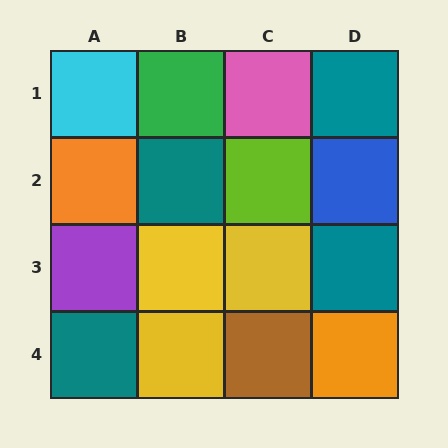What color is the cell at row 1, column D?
Teal.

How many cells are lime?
1 cell is lime.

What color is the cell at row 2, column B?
Teal.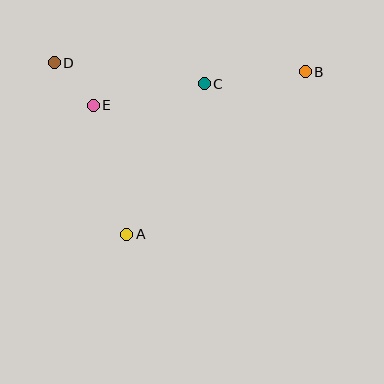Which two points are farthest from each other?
Points B and D are farthest from each other.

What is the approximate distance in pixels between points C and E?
The distance between C and E is approximately 113 pixels.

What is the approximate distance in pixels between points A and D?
The distance between A and D is approximately 186 pixels.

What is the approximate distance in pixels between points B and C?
The distance between B and C is approximately 102 pixels.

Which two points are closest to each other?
Points D and E are closest to each other.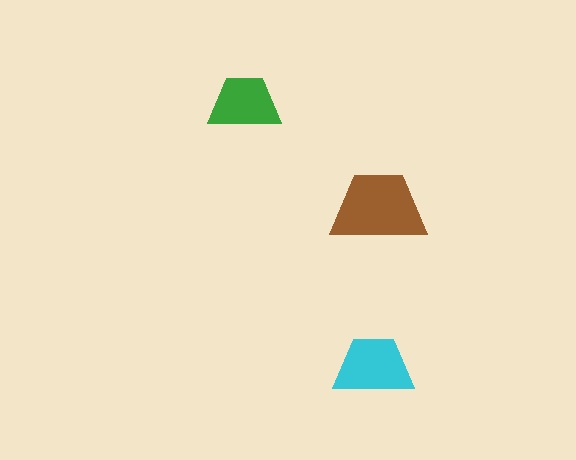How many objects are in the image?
There are 3 objects in the image.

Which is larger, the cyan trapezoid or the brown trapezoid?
The brown one.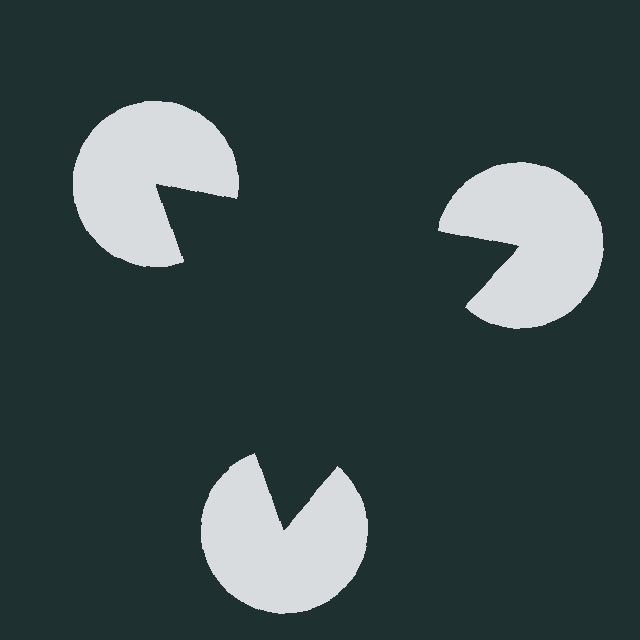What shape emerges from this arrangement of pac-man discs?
An illusory triangle — its edges are inferred from the aligned wedge cuts in the pac-man discs, not physically drawn.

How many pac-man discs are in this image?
There are 3 — one at each vertex of the illusory triangle.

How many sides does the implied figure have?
3 sides.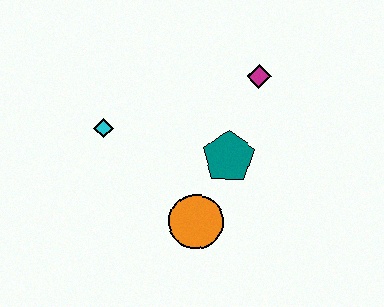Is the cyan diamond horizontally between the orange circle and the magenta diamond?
No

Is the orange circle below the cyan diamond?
Yes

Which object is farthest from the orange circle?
The magenta diamond is farthest from the orange circle.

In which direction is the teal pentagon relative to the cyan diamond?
The teal pentagon is to the right of the cyan diamond.